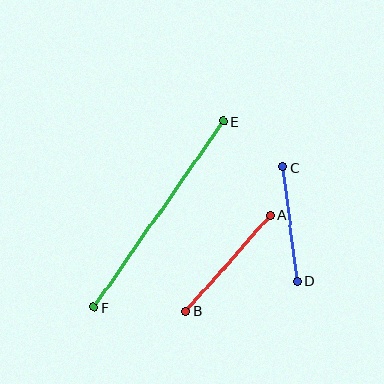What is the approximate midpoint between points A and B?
The midpoint is at approximately (228, 263) pixels.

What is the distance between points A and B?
The distance is approximately 127 pixels.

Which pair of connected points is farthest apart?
Points E and F are farthest apart.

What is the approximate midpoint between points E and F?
The midpoint is at approximately (159, 214) pixels.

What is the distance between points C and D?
The distance is approximately 114 pixels.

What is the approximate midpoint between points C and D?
The midpoint is at approximately (290, 224) pixels.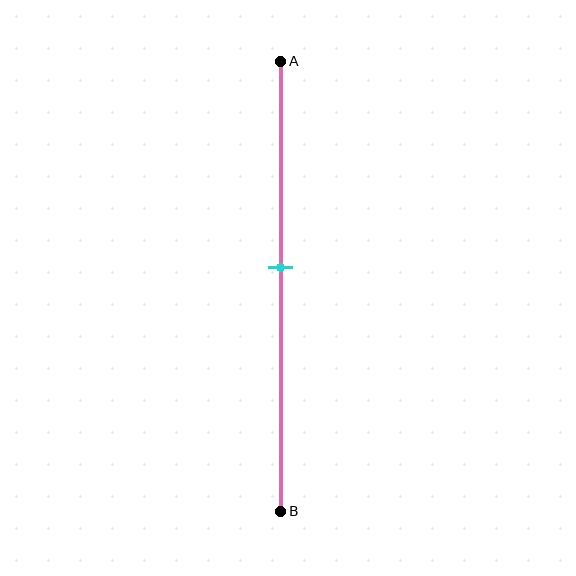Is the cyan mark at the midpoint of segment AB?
No, the mark is at about 45% from A, not at the 50% midpoint.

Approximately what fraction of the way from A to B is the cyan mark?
The cyan mark is approximately 45% of the way from A to B.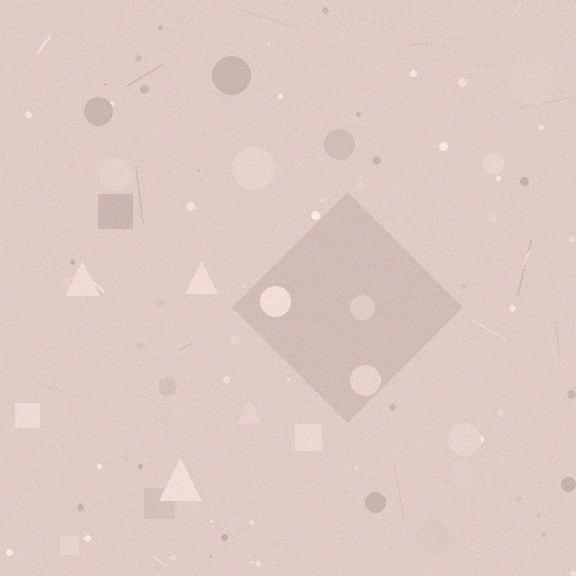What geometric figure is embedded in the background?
A diamond is embedded in the background.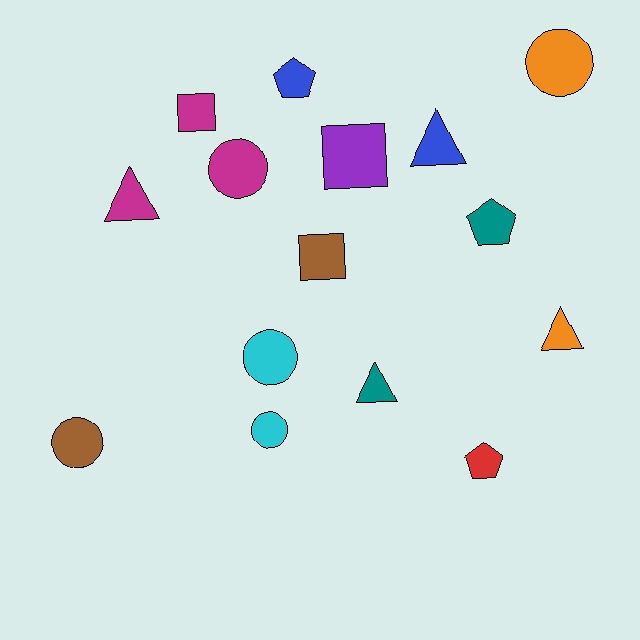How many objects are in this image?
There are 15 objects.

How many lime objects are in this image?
There are no lime objects.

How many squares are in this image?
There are 3 squares.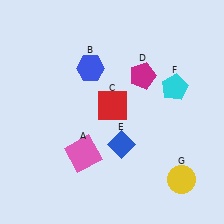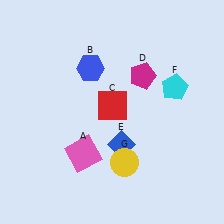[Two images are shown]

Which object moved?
The yellow circle (G) moved left.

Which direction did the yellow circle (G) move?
The yellow circle (G) moved left.